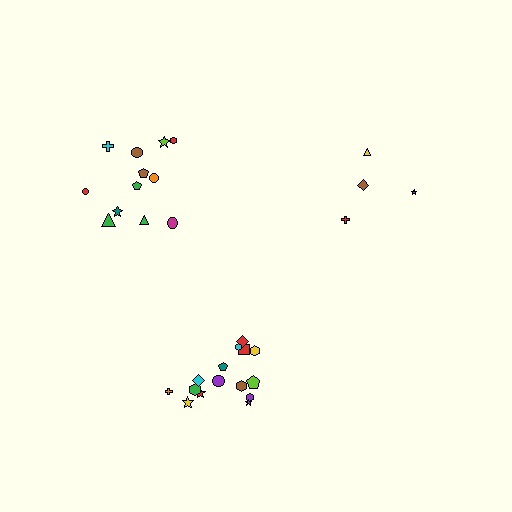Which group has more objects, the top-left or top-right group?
The top-left group.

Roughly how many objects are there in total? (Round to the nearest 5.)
Roughly 30 objects in total.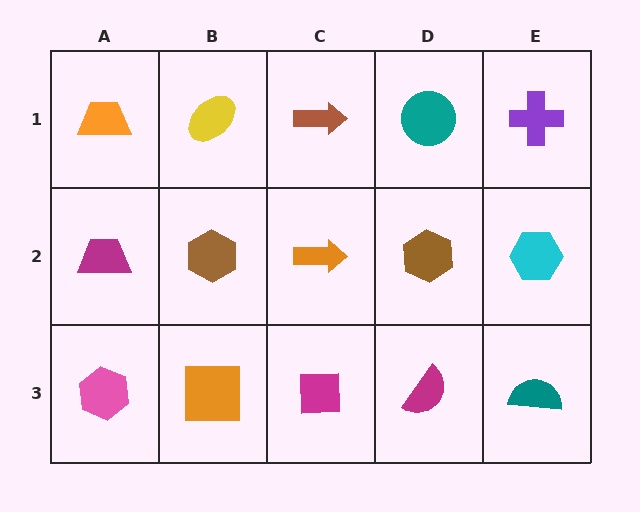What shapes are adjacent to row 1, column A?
A magenta trapezoid (row 2, column A), a yellow ellipse (row 1, column B).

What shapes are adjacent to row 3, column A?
A magenta trapezoid (row 2, column A), an orange square (row 3, column B).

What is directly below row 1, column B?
A brown hexagon.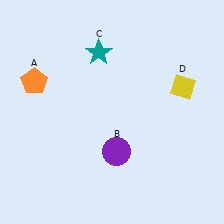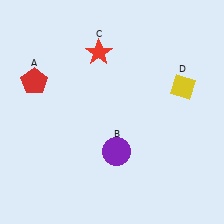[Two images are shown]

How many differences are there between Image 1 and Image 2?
There are 2 differences between the two images.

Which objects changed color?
A changed from orange to red. C changed from teal to red.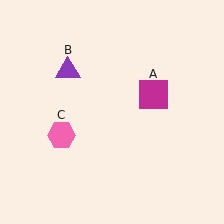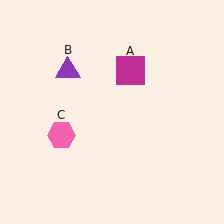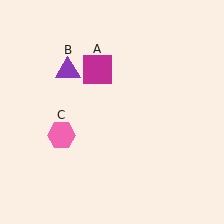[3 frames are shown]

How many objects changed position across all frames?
1 object changed position: magenta square (object A).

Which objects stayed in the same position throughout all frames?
Purple triangle (object B) and pink hexagon (object C) remained stationary.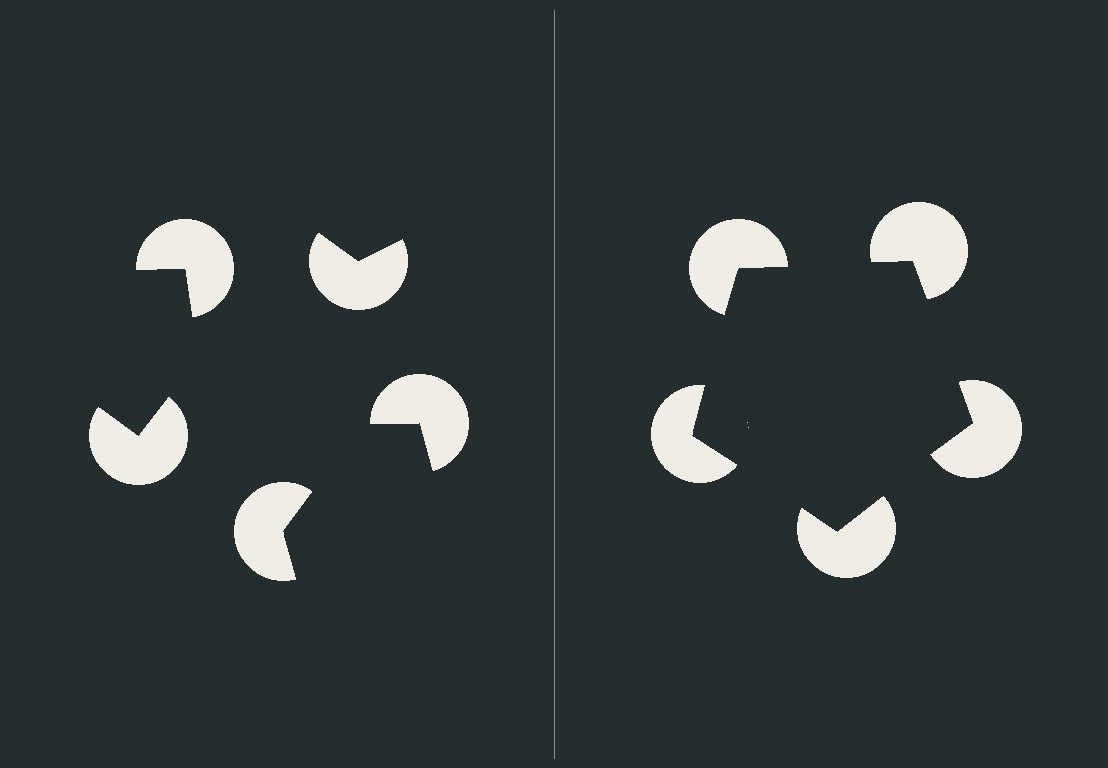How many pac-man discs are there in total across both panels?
10 — 5 on each side.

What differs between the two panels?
The pac-man discs are positioned identically on both sides; only the wedge orientations differ. On the right they align to a pentagon; on the left they are misaligned.